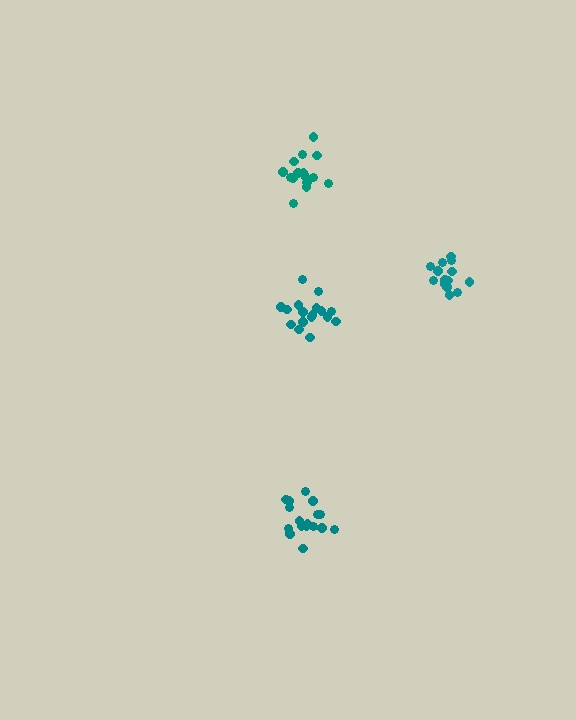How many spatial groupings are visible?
There are 4 spatial groupings.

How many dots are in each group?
Group 1: 17 dots, Group 2: 15 dots, Group 3: 17 dots, Group 4: 17 dots (66 total).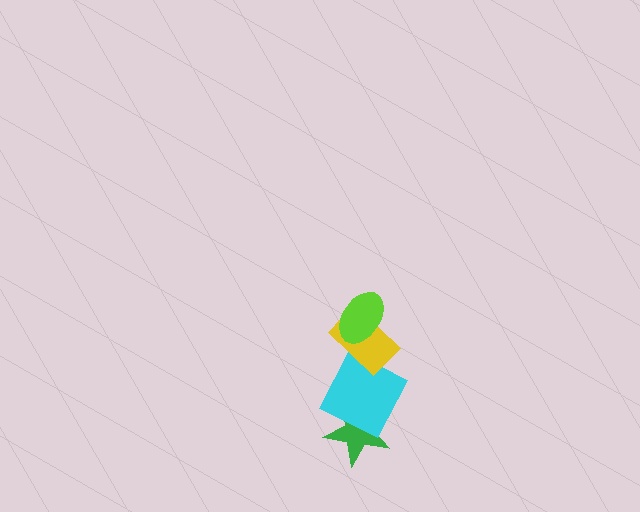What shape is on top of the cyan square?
The yellow rectangle is on top of the cyan square.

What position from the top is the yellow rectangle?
The yellow rectangle is 2nd from the top.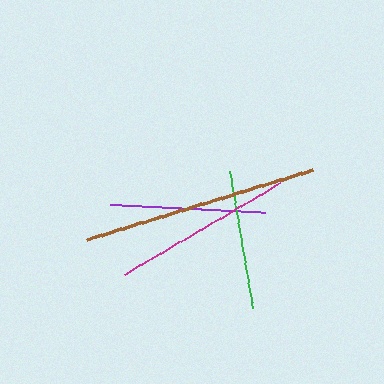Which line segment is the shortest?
The green line is the shortest at approximately 139 pixels.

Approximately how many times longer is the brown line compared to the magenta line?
The brown line is approximately 1.3 times the length of the magenta line.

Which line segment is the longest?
The brown line is the longest at approximately 236 pixels.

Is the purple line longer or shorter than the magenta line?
The magenta line is longer than the purple line.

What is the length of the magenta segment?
The magenta segment is approximately 180 pixels long.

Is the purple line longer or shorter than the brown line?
The brown line is longer than the purple line.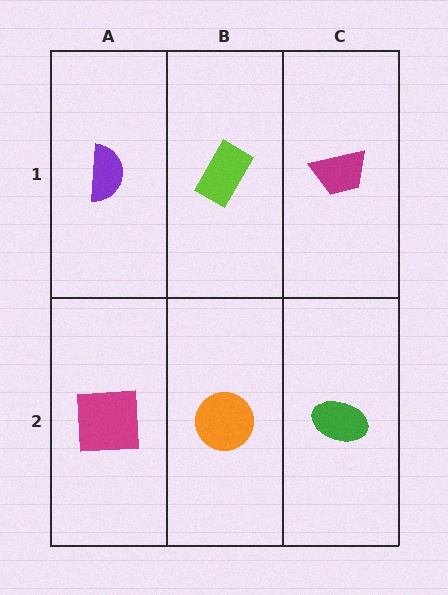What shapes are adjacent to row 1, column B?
An orange circle (row 2, column B), a purple semicircle (row 1, column A), a magenta trapezoid (row 1, column C).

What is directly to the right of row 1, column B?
A magenta trapezoid.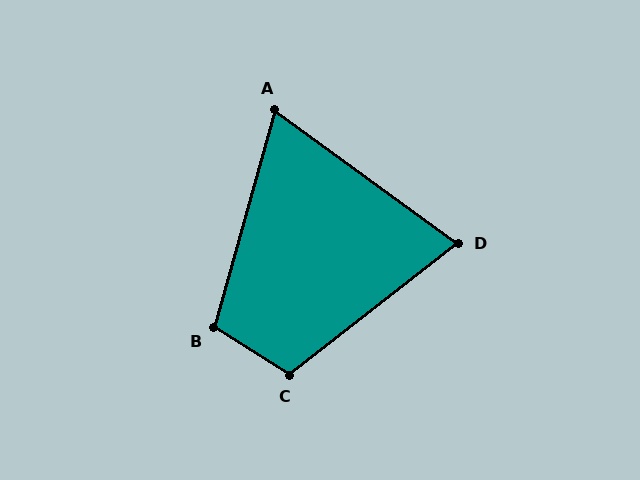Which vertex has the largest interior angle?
C, at approximately 110 degrees.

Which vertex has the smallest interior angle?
A, at approximately 70 degrees.